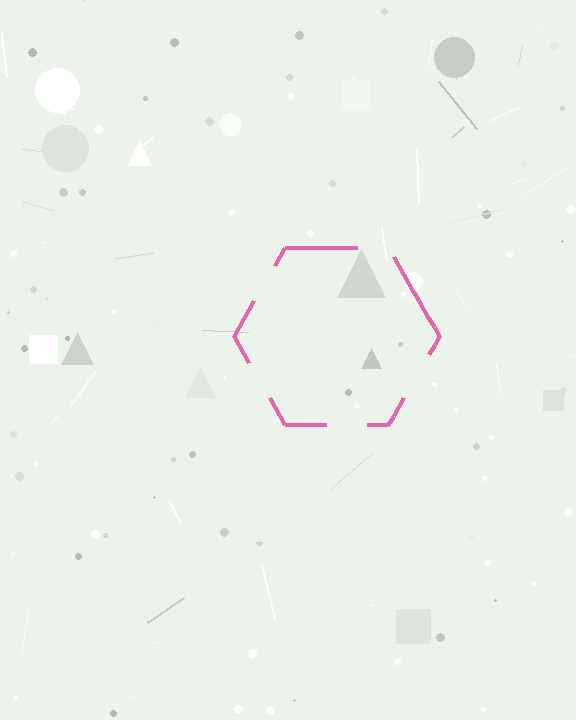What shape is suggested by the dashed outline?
The dashed outline suggests a hexagon.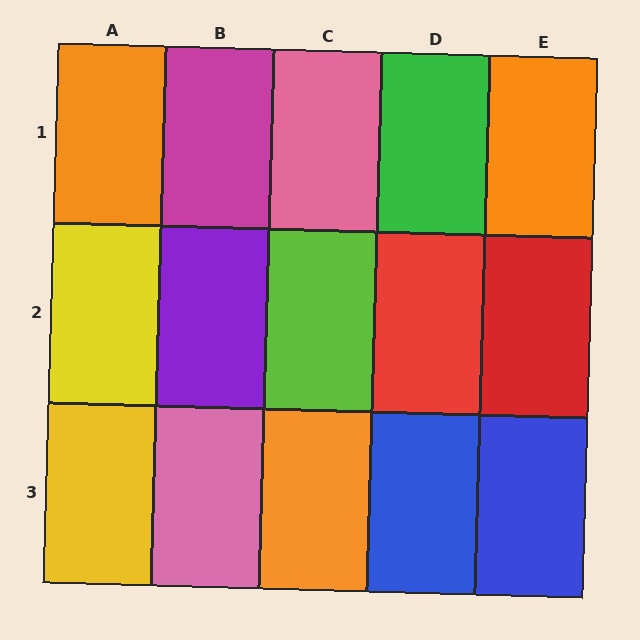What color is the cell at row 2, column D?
Red.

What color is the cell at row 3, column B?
Pink.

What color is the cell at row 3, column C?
Orange.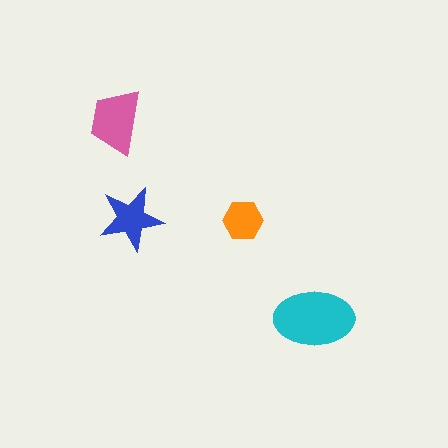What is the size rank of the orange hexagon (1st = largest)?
4th.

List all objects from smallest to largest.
The orange hexagon, the blue star, the pink trapezoid, the cyan ellipse.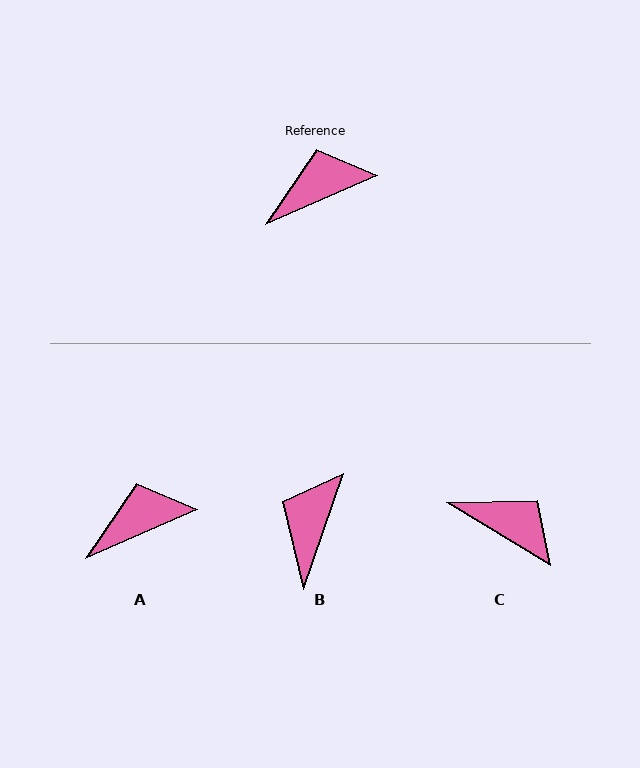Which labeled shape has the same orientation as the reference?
A.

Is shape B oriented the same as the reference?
No, it is off by about 48 degrees.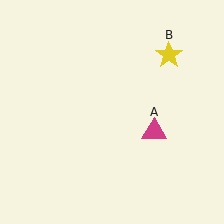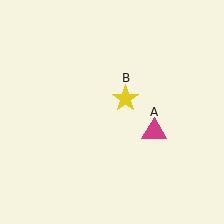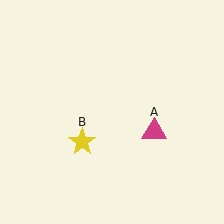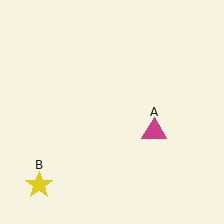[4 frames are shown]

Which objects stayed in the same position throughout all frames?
Magenta triangle (object A) remained stationary.